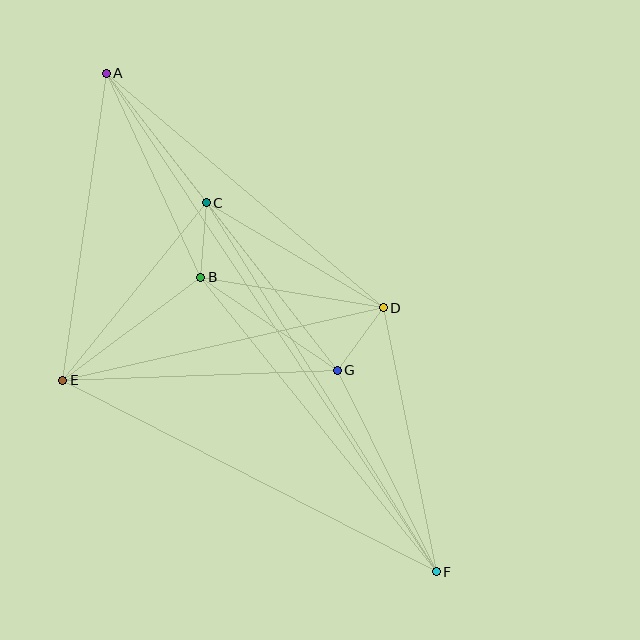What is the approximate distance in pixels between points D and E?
The distance between D and E is approximately 329 pixels.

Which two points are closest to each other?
Points B and C are closest to each other.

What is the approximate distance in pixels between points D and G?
The distance between D and G is approximately 78 pixels.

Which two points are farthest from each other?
Points A and F are farthest from each other.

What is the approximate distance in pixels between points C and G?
The distance between C and G is approximately 212 pixels.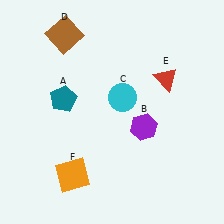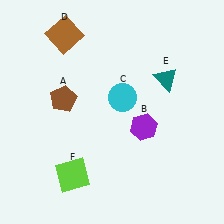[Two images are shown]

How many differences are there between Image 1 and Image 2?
There are 3 differences between the two images.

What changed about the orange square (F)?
In Image 1, F is orange. In Image 2, it changed to lime.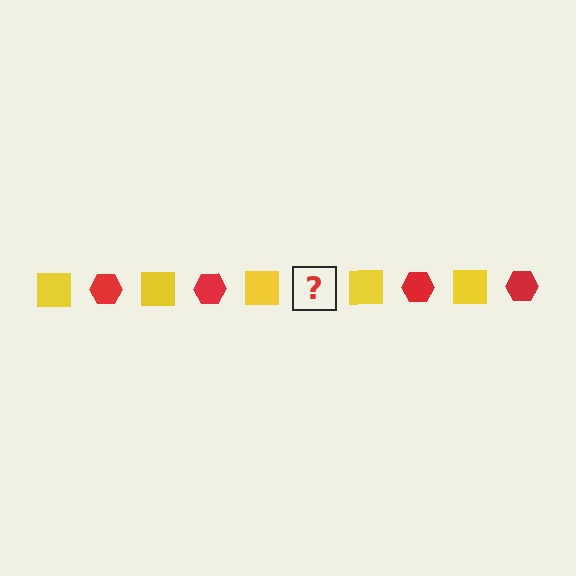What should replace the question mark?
The question mark should be replaced with a red hexagon.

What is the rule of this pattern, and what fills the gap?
The rule is that the pattern alternates between yellow square and red hexagon. The gap should be filled with a red hexagon.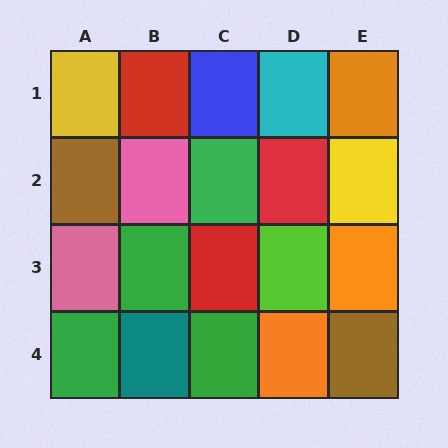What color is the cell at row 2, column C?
Green.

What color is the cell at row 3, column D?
Lime.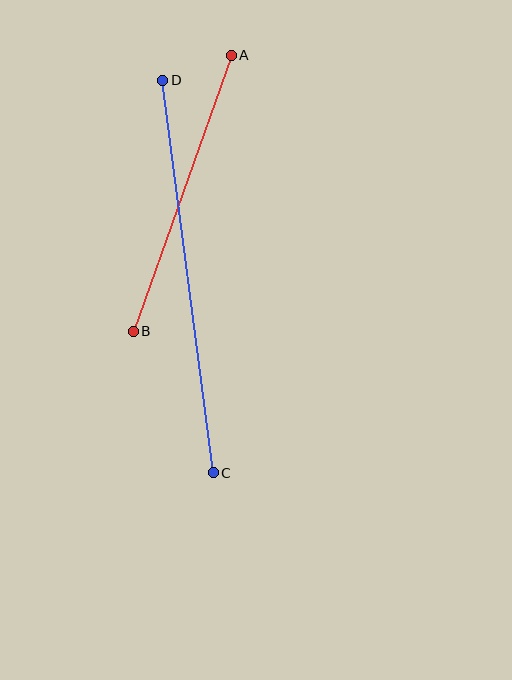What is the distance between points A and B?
The distance is approximately 293 pixels.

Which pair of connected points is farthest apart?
Points C and D are farthest apart.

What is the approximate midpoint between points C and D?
The midpoint is at approximately (188, 277) pixels.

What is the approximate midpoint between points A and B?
The midpoint is at approximately (182, 193) pixels.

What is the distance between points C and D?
The distance is approximately 396 pixels.